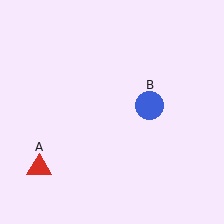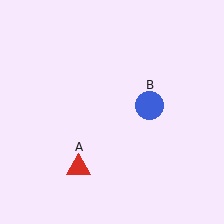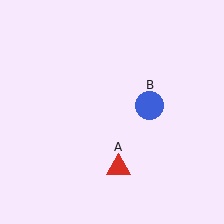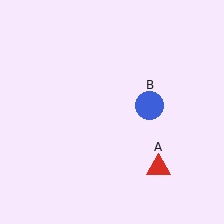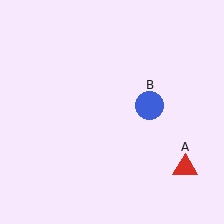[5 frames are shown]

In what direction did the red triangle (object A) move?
The red triangle (object A) moved right.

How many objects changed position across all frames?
1 object changed position: red triangle (object A).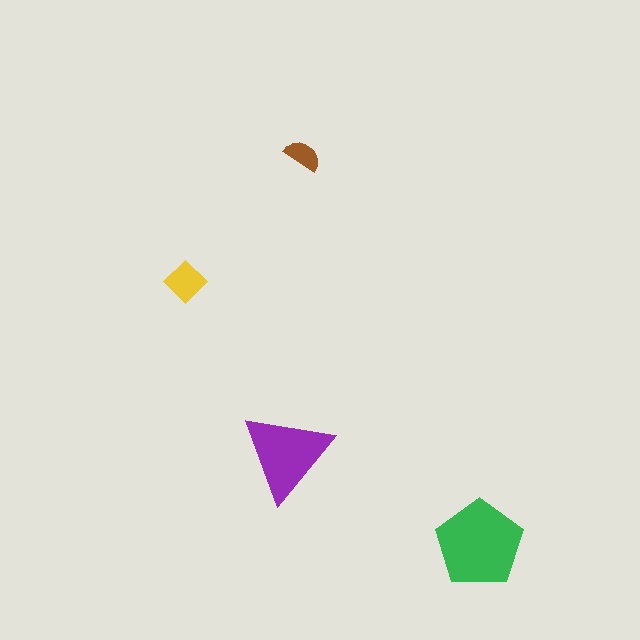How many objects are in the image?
There are 4 objects in the image.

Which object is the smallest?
The brown semicircle.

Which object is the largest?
The green pentagon.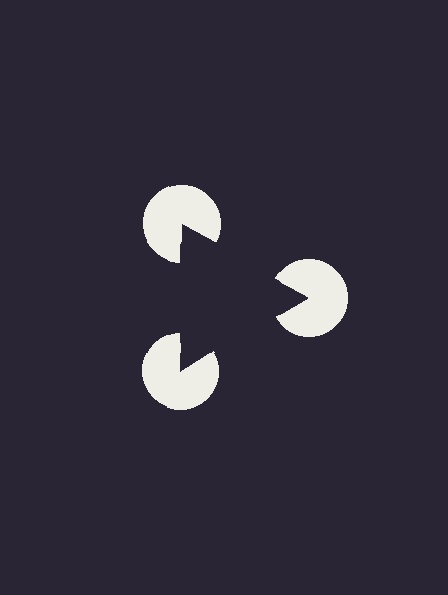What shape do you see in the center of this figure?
An illusory triangle — its edges are inferred from the aligned wedge cuts in the pac-man discs, not physically drawn.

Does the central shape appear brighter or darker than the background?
It typically appears slightly darker than the background, even though no actual brightness change is drawn.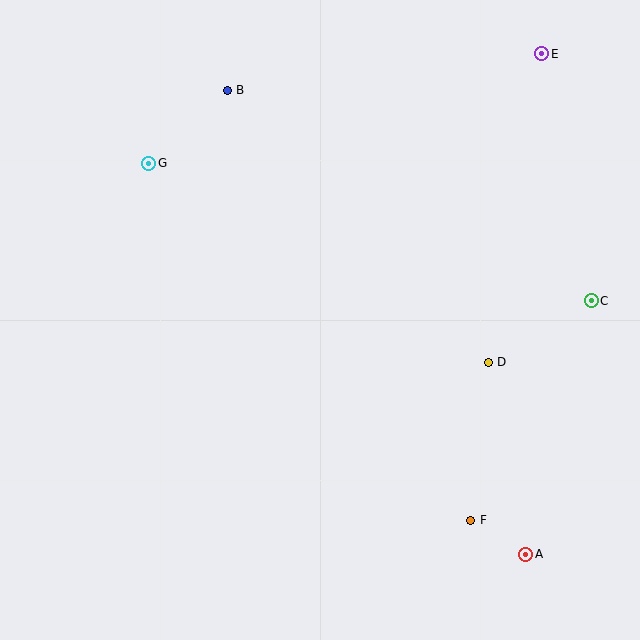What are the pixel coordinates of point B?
Point B is at (227, 90).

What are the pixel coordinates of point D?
Point D is at (488, 362).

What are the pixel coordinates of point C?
Point C is at (591, 301).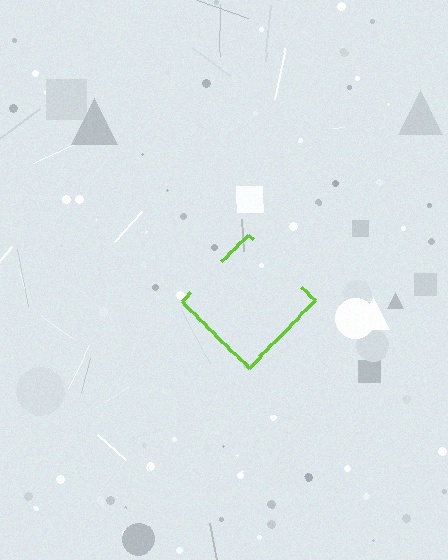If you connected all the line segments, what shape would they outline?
They would outline a diamond.